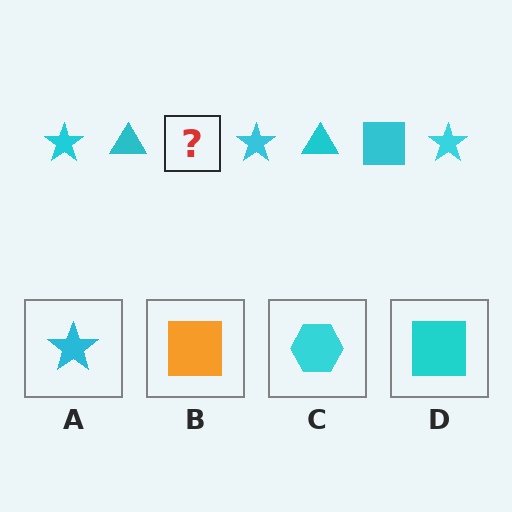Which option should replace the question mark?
Option D.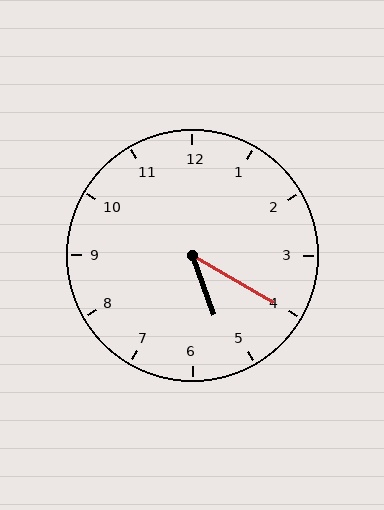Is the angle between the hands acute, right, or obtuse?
It is acute.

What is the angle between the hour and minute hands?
Approximately 40 degrees.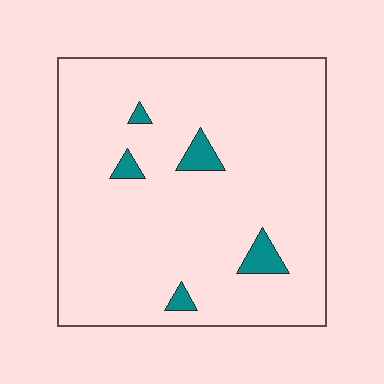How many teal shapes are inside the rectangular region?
5.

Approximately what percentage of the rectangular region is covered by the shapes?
Approximately 5%.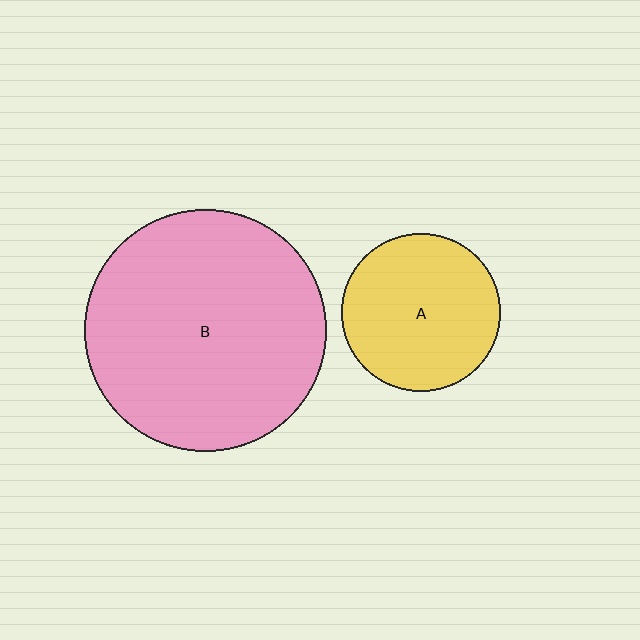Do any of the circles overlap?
No, none of the circles overlap.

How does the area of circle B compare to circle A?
Approximately 2.3 times.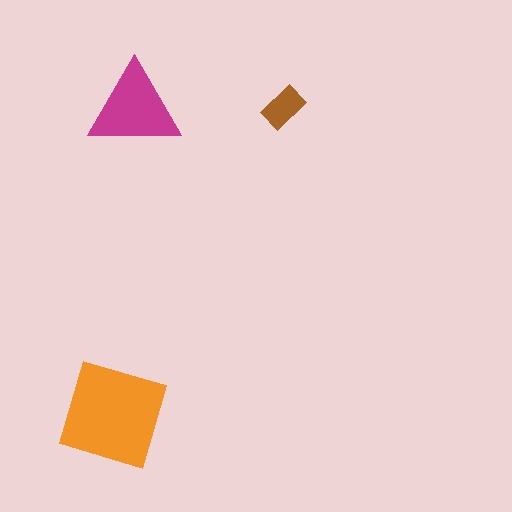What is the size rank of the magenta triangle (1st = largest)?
2nd.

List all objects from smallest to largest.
The brown rectangle, the magenta triangle, the orange diamond.